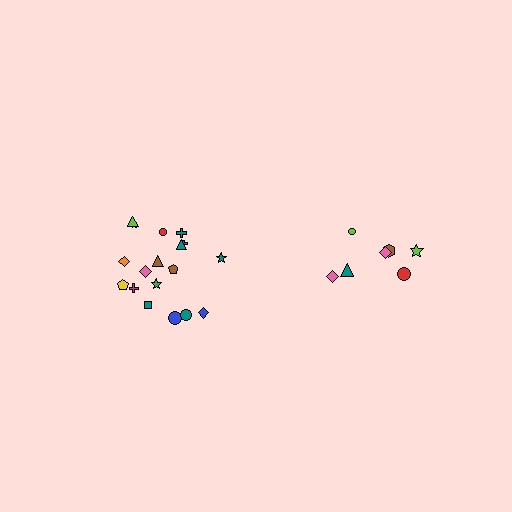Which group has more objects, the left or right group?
The left group.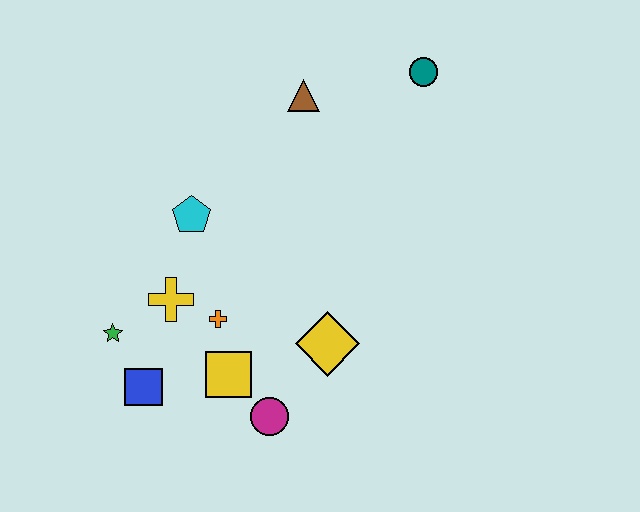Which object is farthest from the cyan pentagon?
The teal circle is farthest from the cyan pentagon.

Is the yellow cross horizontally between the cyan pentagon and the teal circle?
No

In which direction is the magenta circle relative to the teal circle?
The magenta circle is below the teal circle.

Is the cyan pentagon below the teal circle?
Yes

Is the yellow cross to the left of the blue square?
No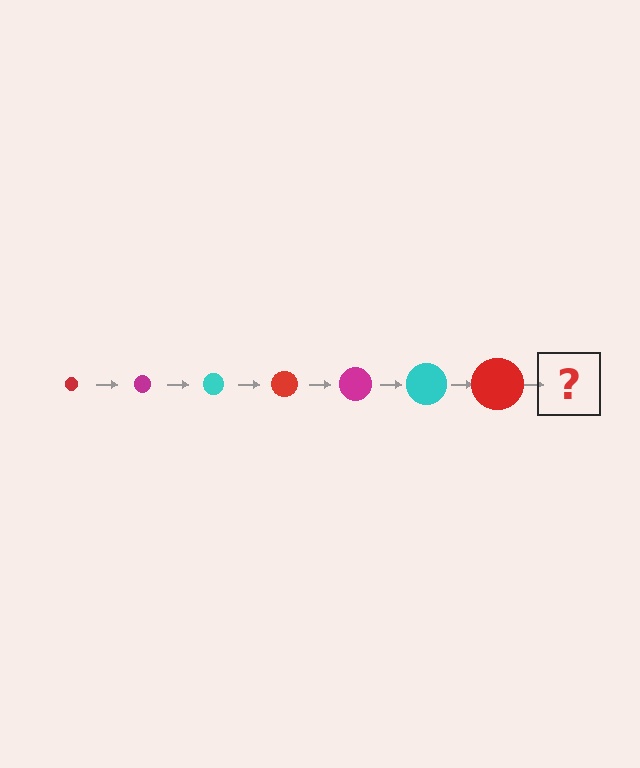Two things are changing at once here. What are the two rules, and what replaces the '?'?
The two rules are that the circle grows larger each step and the color cycles through red, magenta, and cyan. The '?' should be a magenta circle, larger than the previous one.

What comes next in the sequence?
The next element should be a magenta circle, larger than the previous one.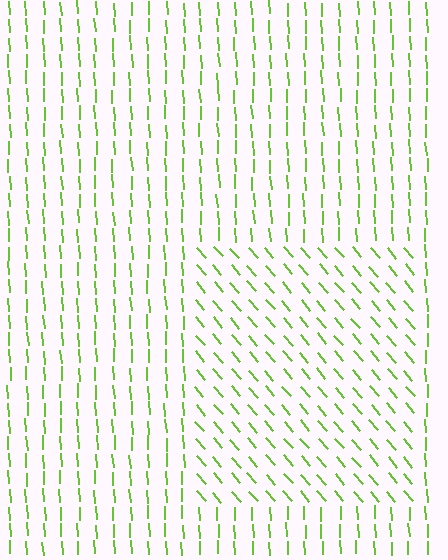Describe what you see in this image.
The image is filled with small lime line segments. A rectangle region in the image has lines oriented differently from the surrounding lines, creating a visible texture boundary.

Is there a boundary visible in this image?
Yes, there is a texture boundary formed by a change in line orientation.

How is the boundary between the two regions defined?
The boundary is defined purely by a change in line orientation (approximately 37 degrees difference). All lines are the same color and thickness.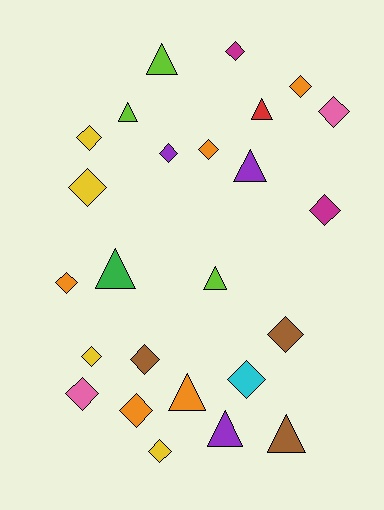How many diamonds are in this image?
There are 16 diamonds.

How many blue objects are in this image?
There are no blue objects.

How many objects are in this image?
There are 25 objects.